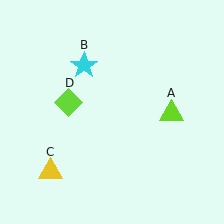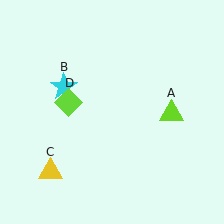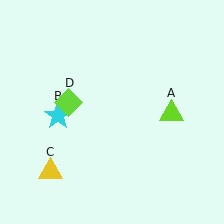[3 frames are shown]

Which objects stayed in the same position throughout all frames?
Lime triangle (object A) and yellow triangle (object C) and lime diamond (object D) remained stationary.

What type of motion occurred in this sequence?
The cyan star (object B) rotated counterclockwise around the center of the scene.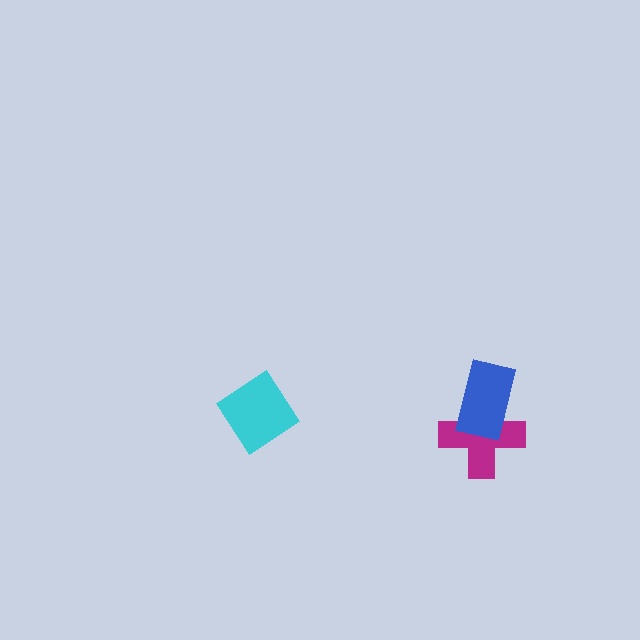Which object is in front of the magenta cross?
The blue rectangle is in front of the magenta cross.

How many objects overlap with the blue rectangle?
1 object overlaps with the blue rectangle.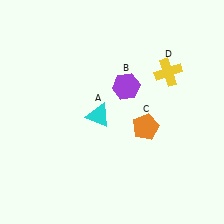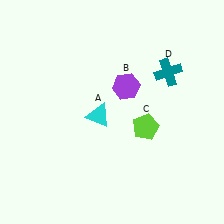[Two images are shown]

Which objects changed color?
C changed from orange to lime. D changed from yellow to teal.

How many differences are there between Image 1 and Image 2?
There are 2 differences between the two images.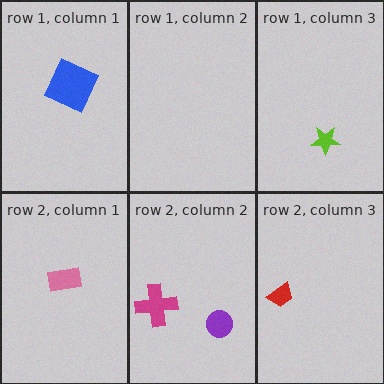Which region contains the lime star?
The row 1, column 3 region.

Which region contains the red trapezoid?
The row 2, column 3 region.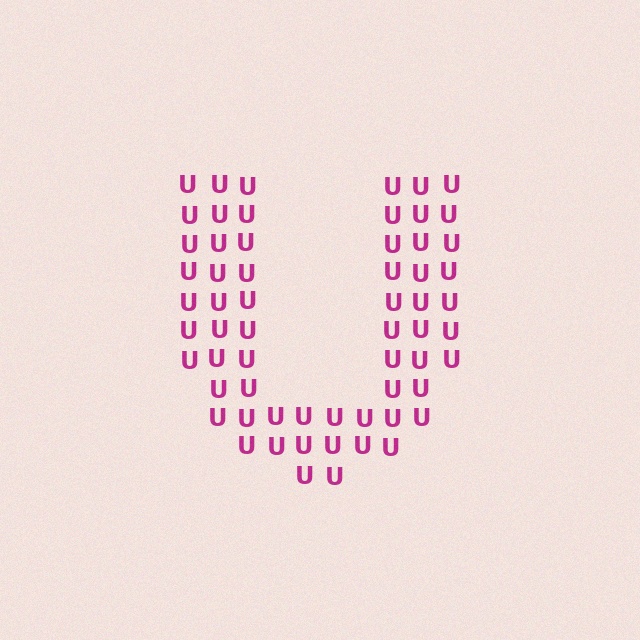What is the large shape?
The large shape is the letter U.